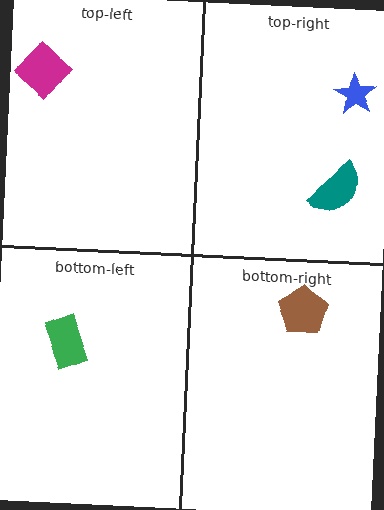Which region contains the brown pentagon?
The bottom-right region.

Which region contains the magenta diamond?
The top-left region.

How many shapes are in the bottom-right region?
1.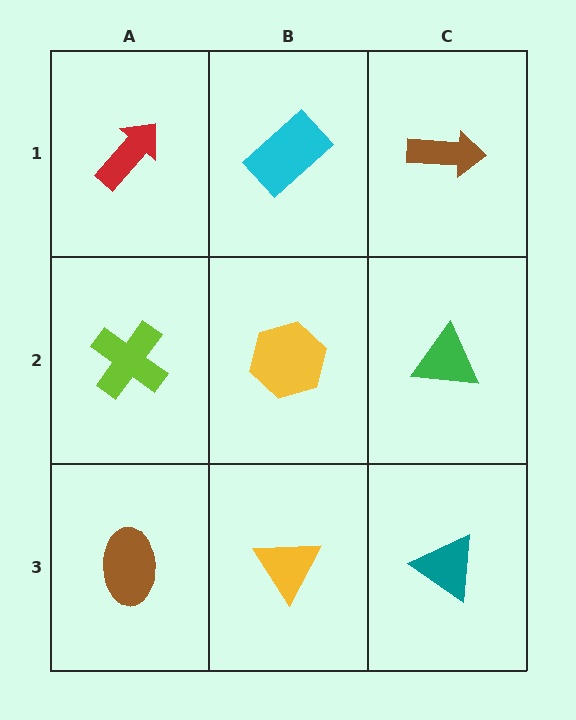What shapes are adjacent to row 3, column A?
A lime cross (row 2, column A), a yellow triangle (row 3, column B).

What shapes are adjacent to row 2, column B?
A cyan rectangle (row 1, column B), a yellow triangle (row 3, column B), a lime cross (row 2, column A), a green triangle (row 2, column C).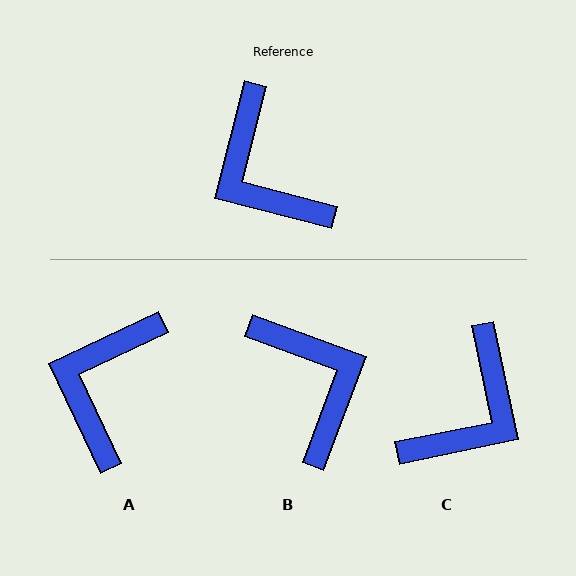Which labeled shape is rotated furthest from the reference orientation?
B, about 174 degrees away.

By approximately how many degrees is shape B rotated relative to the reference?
Approximately 174 degrees counter-clockwise.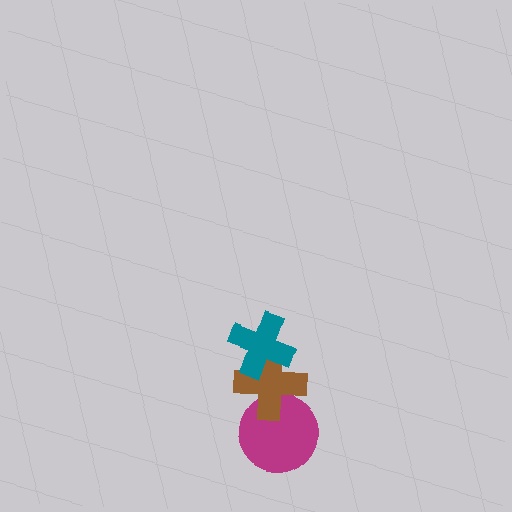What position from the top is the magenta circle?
The magenta circle is 3rd from the top.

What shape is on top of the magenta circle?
The brown cross is on top of the magenta circle.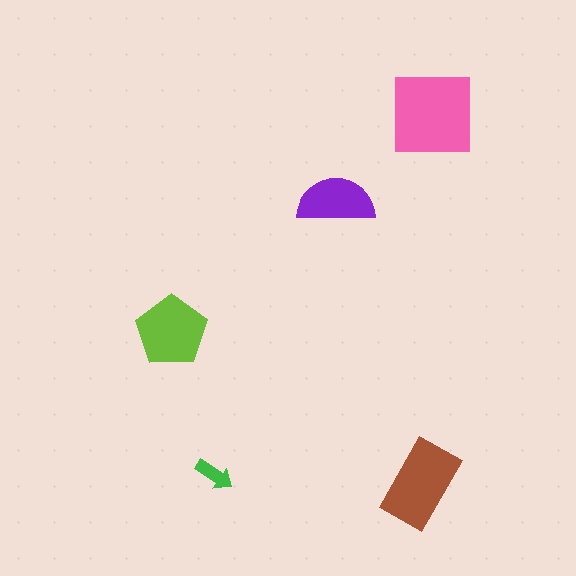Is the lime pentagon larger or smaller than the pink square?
Smaller.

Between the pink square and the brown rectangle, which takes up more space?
The pink square.